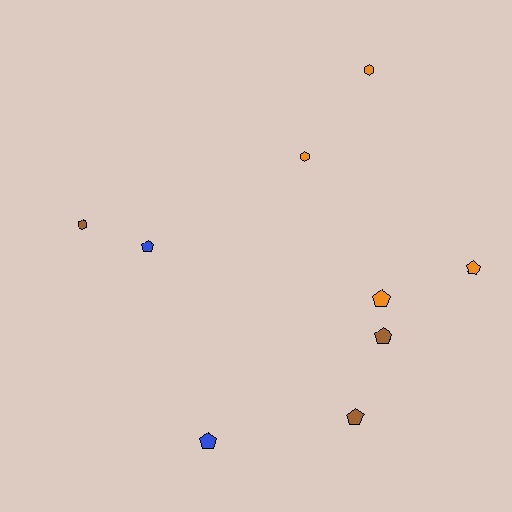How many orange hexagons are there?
There are 2 orange hexagons.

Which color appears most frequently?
Orange, with 4 objects.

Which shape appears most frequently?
Pentagon, with 6 objects.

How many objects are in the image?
There are 9 objects.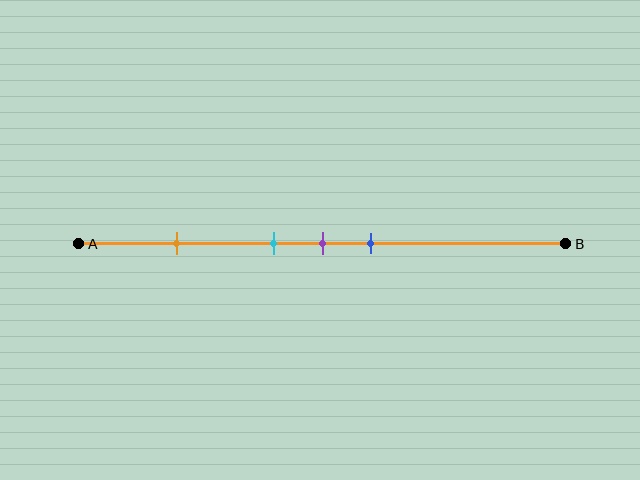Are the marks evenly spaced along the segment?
No, the marks are not evenly spaced.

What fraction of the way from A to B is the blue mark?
The blue mark is approximately 60% (0.6) of the way from A to B.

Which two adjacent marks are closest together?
The cyan and purple marks are the closest adjacent pair.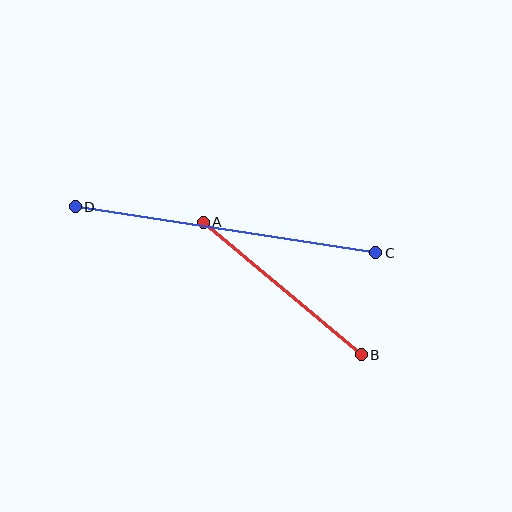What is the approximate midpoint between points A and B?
The midpoint is at approximately (282, 289) pixels.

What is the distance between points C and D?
The distance is approximately 304 pixels.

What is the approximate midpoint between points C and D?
The midpoint is at approximately (225, 230) pixels.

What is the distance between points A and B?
The distance is approximately 206 pixels.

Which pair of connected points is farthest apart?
Points C and D are farthest apart.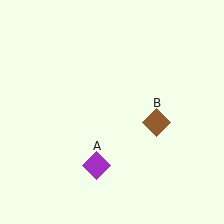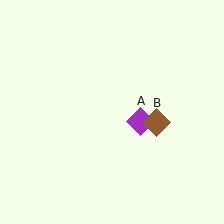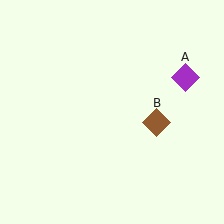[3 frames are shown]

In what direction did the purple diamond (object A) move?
The purple diamond (object A) moved up and to the right.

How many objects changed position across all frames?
1 object changed position: purple diamond (object A).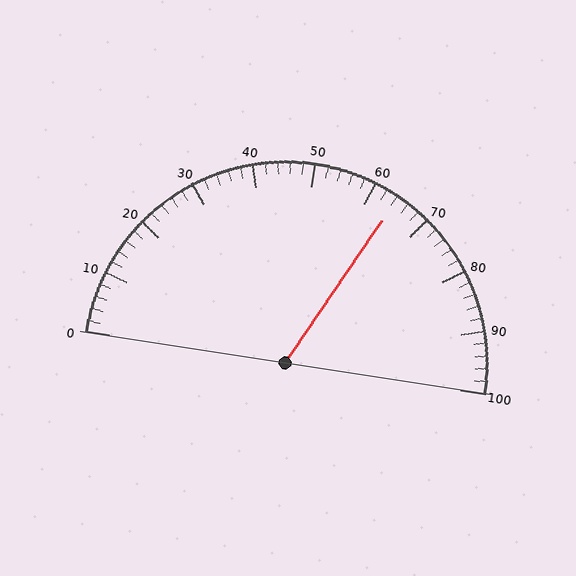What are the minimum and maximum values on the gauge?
The gauge ranges from 0 to 100.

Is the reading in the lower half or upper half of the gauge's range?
The reading is in the upper half of the range (0 to 100).